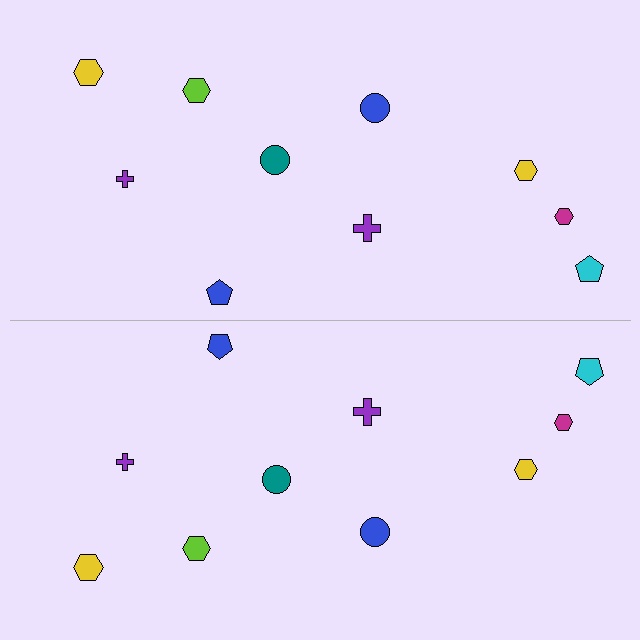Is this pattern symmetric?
Yes, this pattern has bilateral (reflection) symmetry.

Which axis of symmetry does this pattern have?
The pattern has a horizontal axis of symmetry running through the center of the image.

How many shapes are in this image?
There are 20 shapes in this image.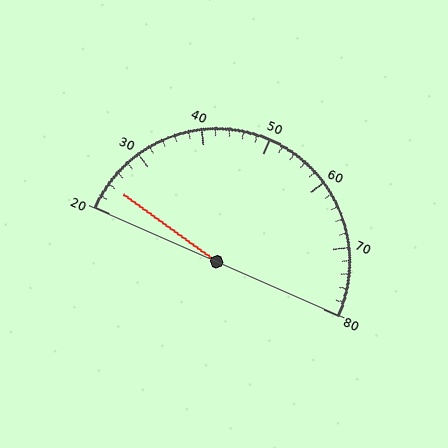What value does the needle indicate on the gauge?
The needle indicates approximately 24.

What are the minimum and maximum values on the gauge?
The gauge ranges from 20 to 80.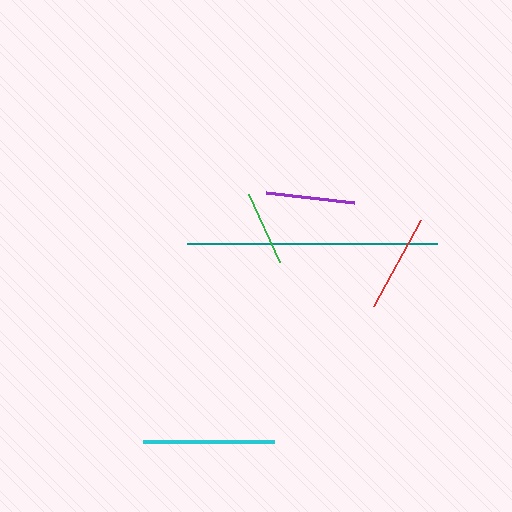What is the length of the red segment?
The red segment is approximately 98 pixels long.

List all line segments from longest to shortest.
From longest to shortest: teal, cyan, red, purple, green.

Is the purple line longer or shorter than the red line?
The red line is longer than the purple line.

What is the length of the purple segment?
The purple segment is approximately 88 pixels long.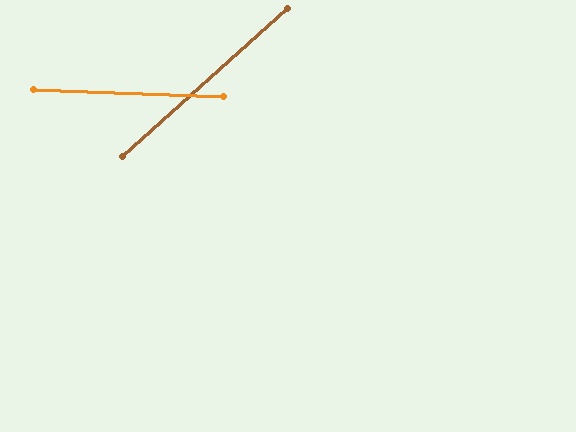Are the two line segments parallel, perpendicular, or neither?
Neither parallel nor perpendicular — they differ by about 44°.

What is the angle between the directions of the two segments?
Approximately 44 degrees.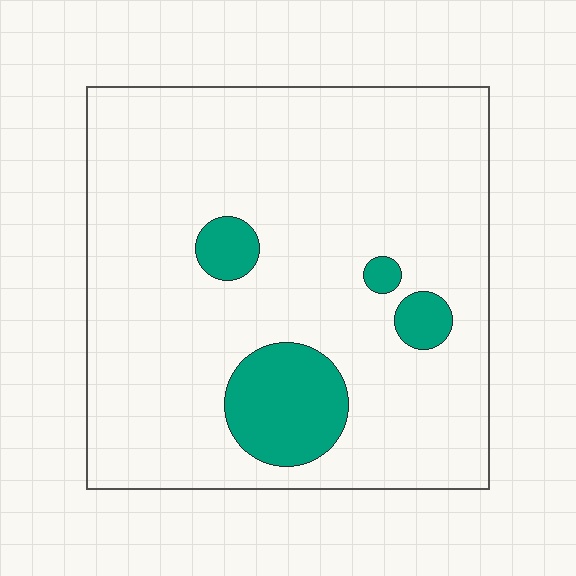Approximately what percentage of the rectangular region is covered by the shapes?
Approximately 10%.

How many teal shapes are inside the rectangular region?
4.